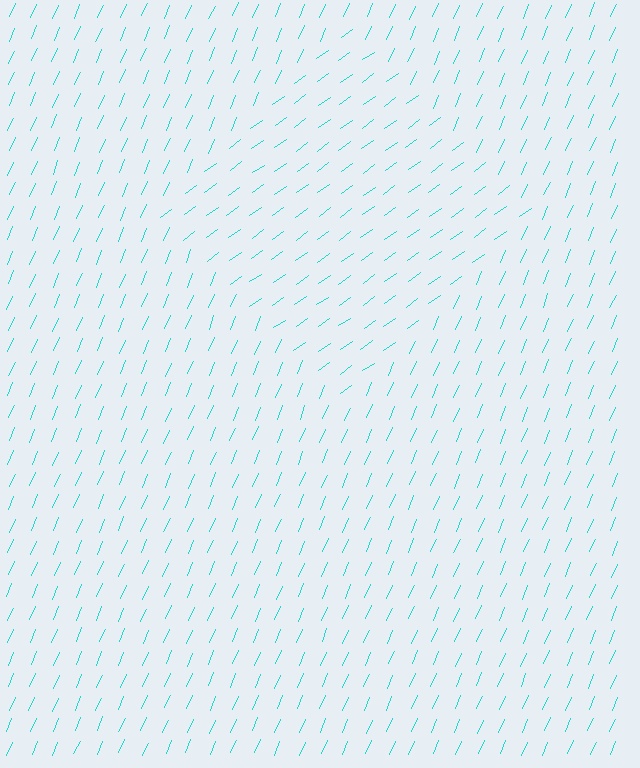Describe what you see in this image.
The image is filled with small cyan line segments. A diamond region in the image has lines oriented differently from the surrounding lines, creating a visible texture boundary.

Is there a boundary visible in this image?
Yes, there is a texture boundary formed by a change in line orientation.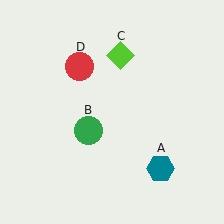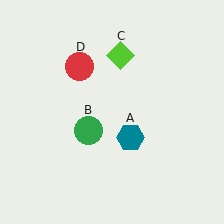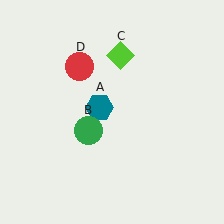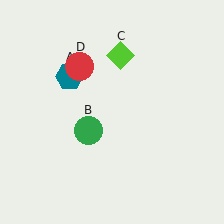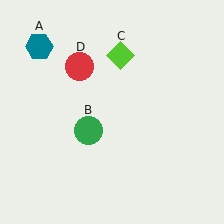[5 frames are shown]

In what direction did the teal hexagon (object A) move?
The teal hexagon (object A) moved up and to the left.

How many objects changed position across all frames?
1 object changed position: teal hexagon (object A).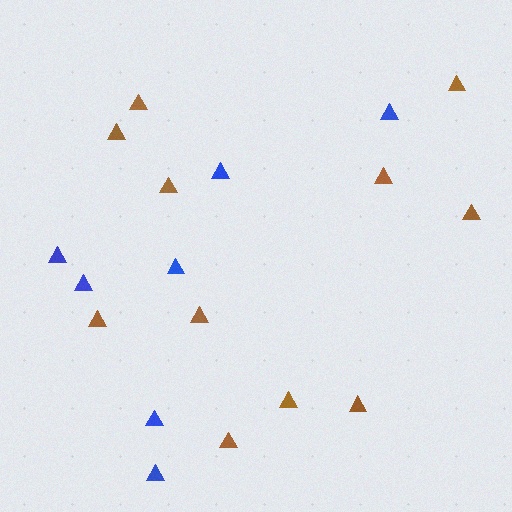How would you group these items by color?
There are 2 groups: one group of blue triangles (7) and one group of brown triangles (11).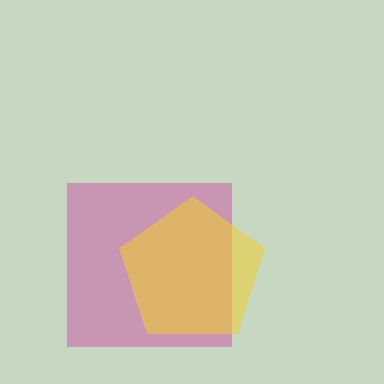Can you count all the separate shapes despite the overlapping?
Yes, there are 2 separate shapes.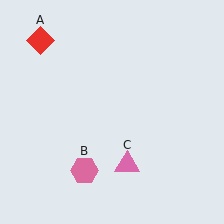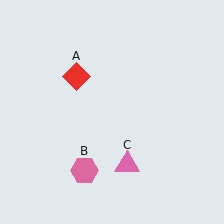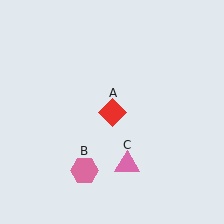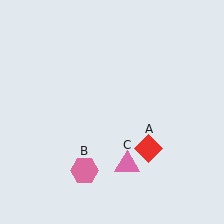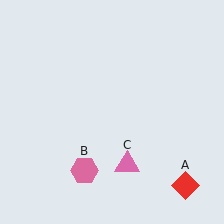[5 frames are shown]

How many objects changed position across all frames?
1 object changed position: red diamond (object A).